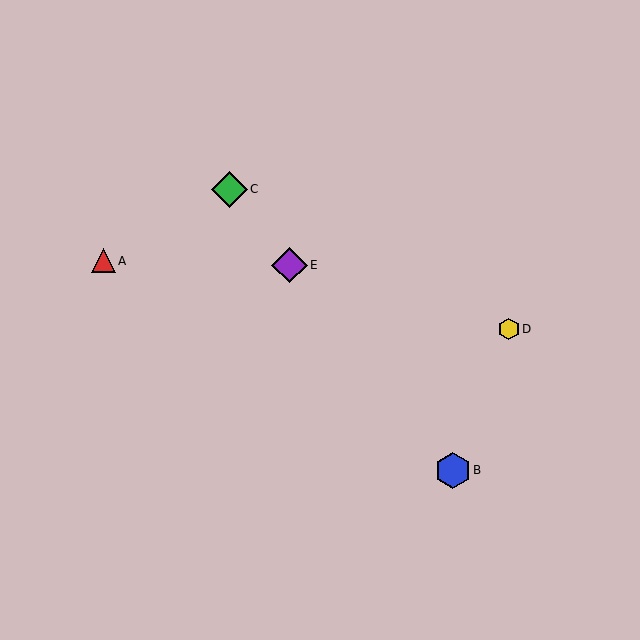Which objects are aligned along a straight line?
Objects B, C, E are aligned along a straight line.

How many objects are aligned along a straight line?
3 objects (B, C, E) are aligned along a straight line.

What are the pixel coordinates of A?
Object A is at (103, 261).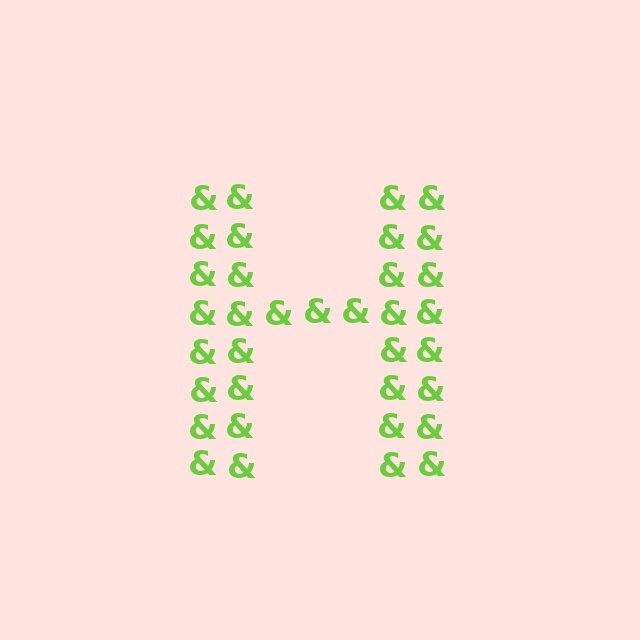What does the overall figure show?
The overall figure shows the letter H.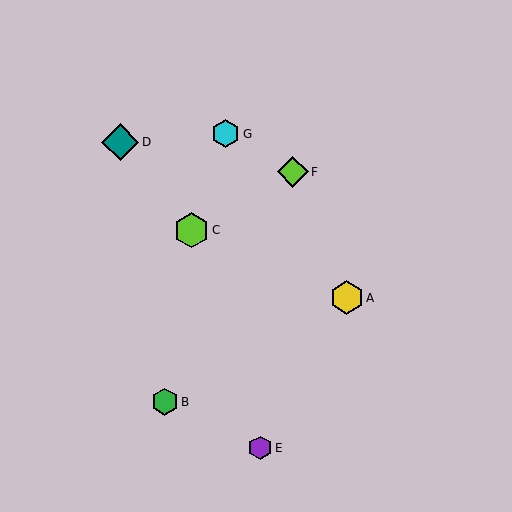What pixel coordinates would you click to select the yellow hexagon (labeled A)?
Click at (347, 298) to select the yellow hexagon A.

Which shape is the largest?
The teal diamond (labeled D) is the largest.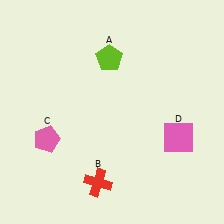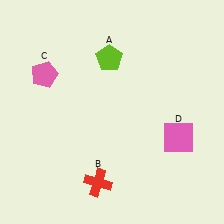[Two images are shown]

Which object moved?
The pink pentagon (C) moved up.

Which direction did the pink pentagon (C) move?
The pink pentagon (C) moved up.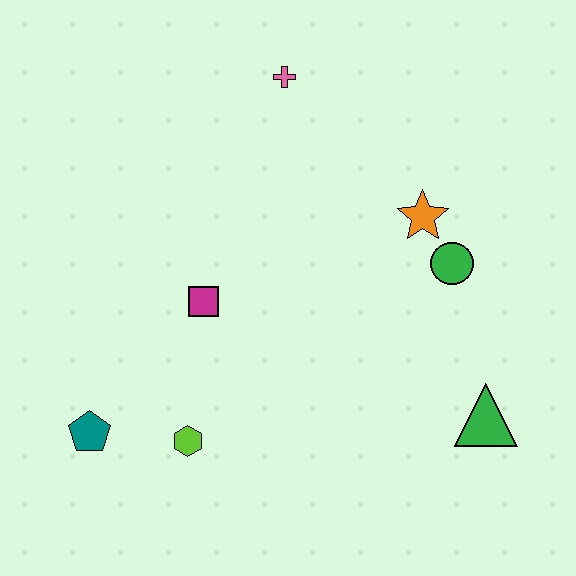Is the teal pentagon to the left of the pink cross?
Yes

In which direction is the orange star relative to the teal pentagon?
The orange star is to the right of the teal pentagon.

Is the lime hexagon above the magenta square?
No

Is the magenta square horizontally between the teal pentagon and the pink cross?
Yes